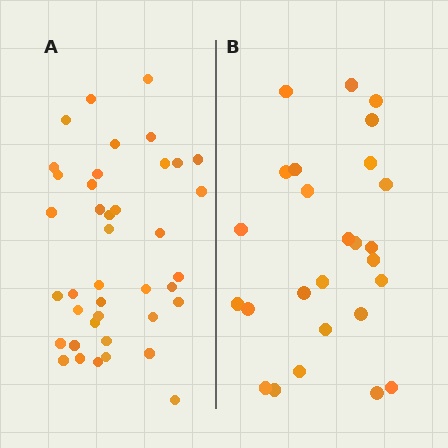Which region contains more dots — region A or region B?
Region A (the left region) has more dots.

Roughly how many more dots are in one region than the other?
Region A has approximately 15 more dots than region B.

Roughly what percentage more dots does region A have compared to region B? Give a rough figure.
About 55% more.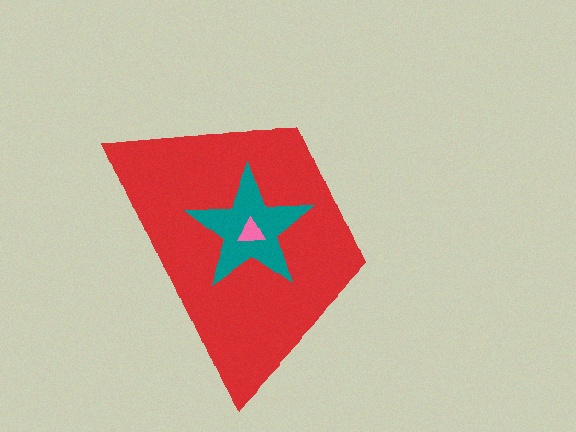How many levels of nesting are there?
3.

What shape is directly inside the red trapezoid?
The teal star.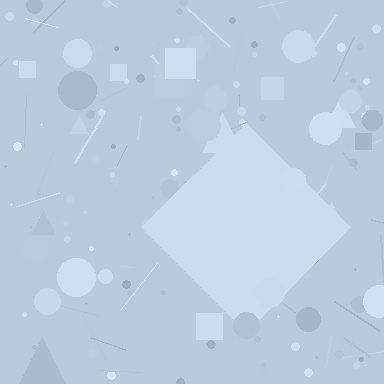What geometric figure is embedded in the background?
A diamond is embedded in the background.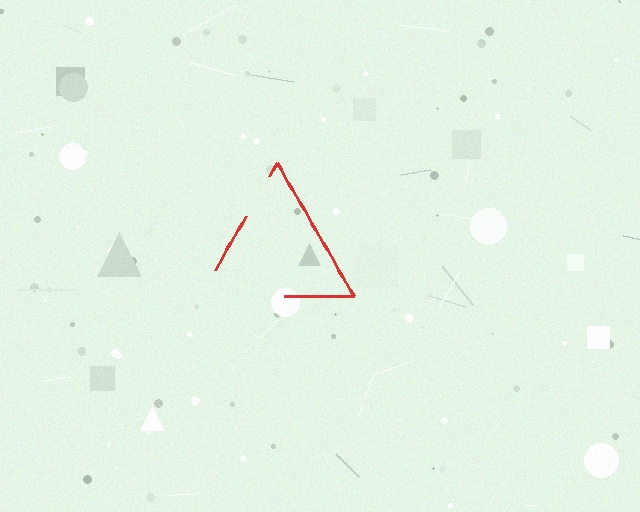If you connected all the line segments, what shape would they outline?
They would outline a triangle.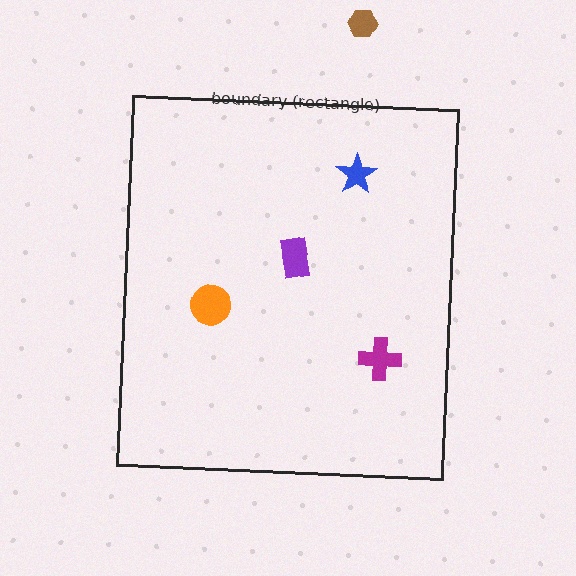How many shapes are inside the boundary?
4 inside, 1 outside.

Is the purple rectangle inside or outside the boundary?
Inside.